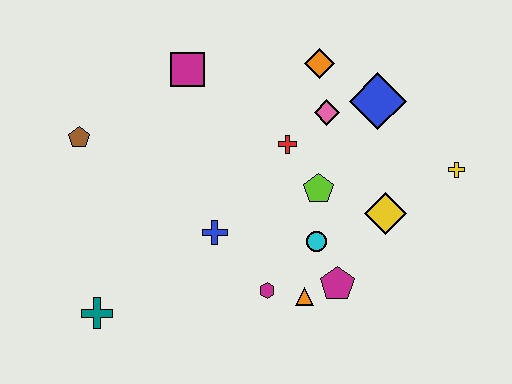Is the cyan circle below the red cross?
Yes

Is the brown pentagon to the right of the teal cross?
No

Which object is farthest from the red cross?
The teal cross is farthest from the red cross.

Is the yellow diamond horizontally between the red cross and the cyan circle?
No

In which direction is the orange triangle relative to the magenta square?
The orange triangle is below the magenta square.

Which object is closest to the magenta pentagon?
The orange triangle is closest to the magenta pentagon.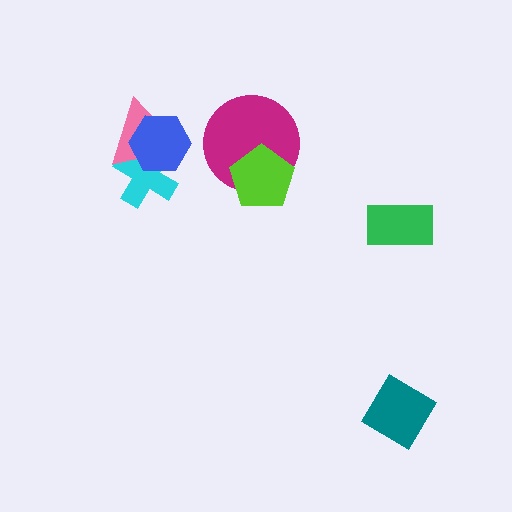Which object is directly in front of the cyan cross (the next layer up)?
The pink triangle is directly in front of the cyan cross.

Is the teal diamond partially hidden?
No, no other shape covers it.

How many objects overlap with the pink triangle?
2 objects overlap with the pink triangle.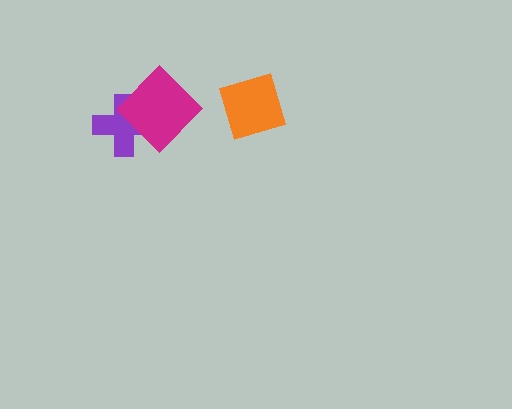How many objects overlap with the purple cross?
1 object overlaps with the purple cross.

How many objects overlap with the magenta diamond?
1 object overlaps with the magenta diamond.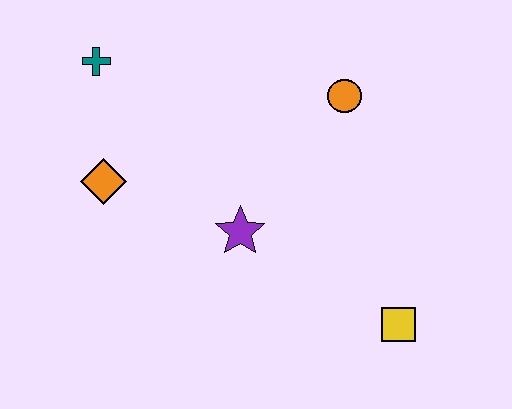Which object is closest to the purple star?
The orange diamond is closest to the purple star.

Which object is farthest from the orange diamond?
The yellow square is farthest from the orange diamond.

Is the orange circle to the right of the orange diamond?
Yes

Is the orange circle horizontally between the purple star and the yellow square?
Yes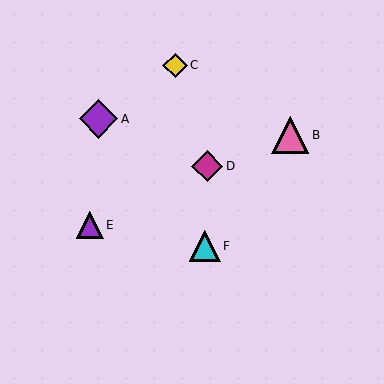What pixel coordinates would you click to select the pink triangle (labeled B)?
Click at (290, 135) to select the pink triangle B.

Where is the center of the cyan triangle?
The center of the cyan triangle is at (205, 246).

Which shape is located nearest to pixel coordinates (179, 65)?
The yellow diamond (labeled C) at (175, 65) is nearest to that location.